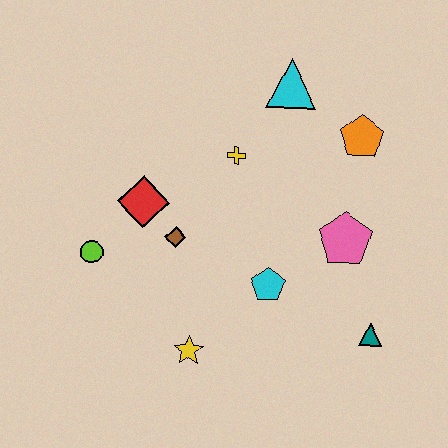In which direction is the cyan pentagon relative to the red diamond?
The cyan pentagon is to the right of the red diamond.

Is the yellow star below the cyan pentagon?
Yes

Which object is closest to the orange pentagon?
The cyan triangle is closest to the orange pentagon.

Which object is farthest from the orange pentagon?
The lime circle is farthest from the orange pentagon.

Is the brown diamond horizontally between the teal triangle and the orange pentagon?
No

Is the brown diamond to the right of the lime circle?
Yes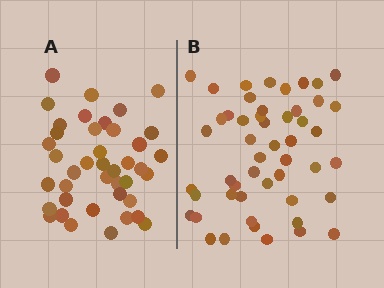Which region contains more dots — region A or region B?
Region B (the right region) has more dots.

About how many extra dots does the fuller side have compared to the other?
Region B has roughly 8 or so more dots than region A.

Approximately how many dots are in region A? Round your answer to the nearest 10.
About 40 dots. (The exact count is 41, which rounds to 40.)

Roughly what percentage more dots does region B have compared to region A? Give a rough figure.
About 20% more.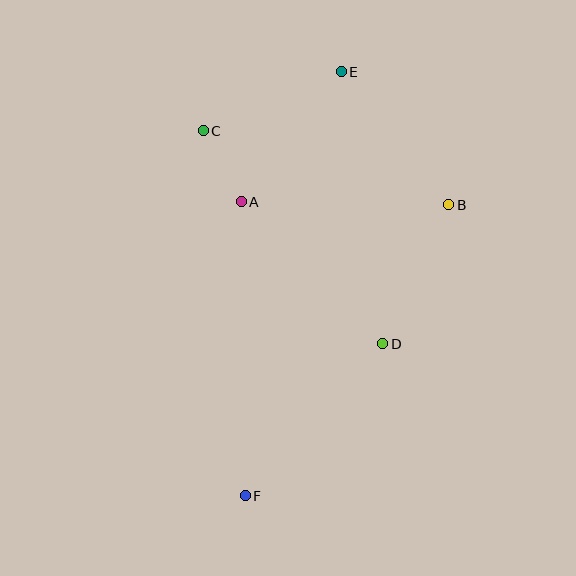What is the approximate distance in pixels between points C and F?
The distance between C and F is approximately 367 pixels.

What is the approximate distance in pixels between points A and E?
The distance between A and E is approximately 164 pixels.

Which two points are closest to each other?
Points A and C are closest to each other.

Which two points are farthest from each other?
Points E and F are farthest from each other.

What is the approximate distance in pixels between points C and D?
The distance between C and D is approximately 279 pixels.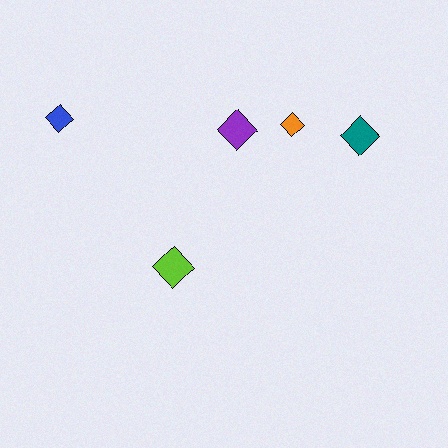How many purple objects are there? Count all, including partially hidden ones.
There is 1 purple object.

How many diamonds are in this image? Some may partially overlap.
There are 5 diamonds.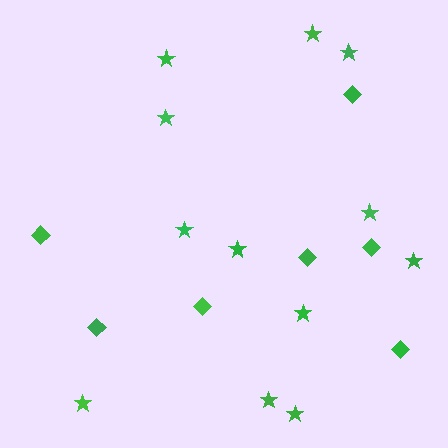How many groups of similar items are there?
There are 2 groups: one group of diamonds (7) and one group of stars (12).